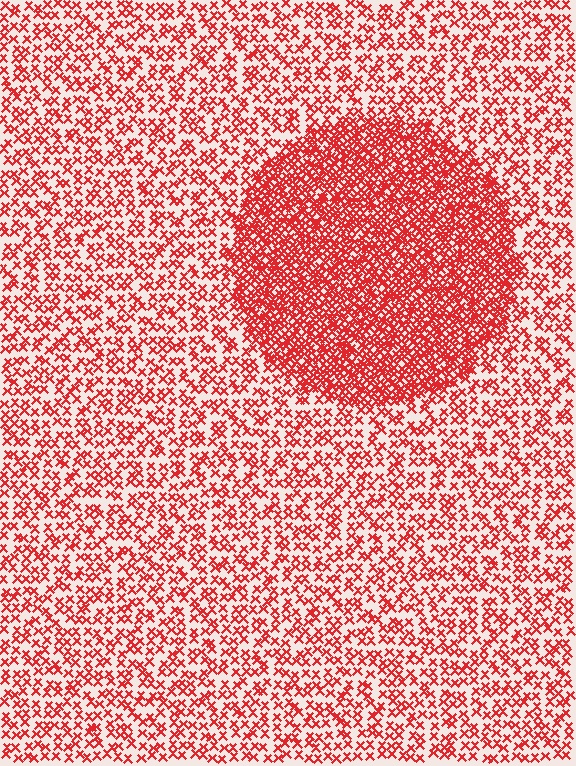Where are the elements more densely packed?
The elements are more densely packed inside the circle boundary.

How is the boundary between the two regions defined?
The boundary is defined by a change in element density (approximately 2.3x ratio). All elements are the same color, size, and shape.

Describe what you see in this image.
The image contains small red elements arranged at two different densities. A circle-shaped region is visible where the elements are more densely packed than the surrounding area.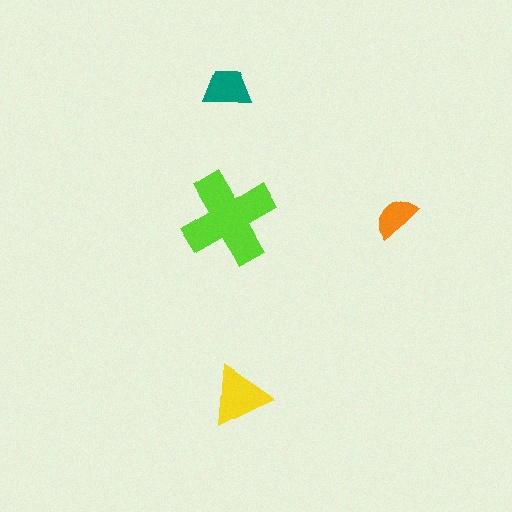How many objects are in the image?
There are 4 objects in the image.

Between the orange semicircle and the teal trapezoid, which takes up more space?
The teal trapezoid.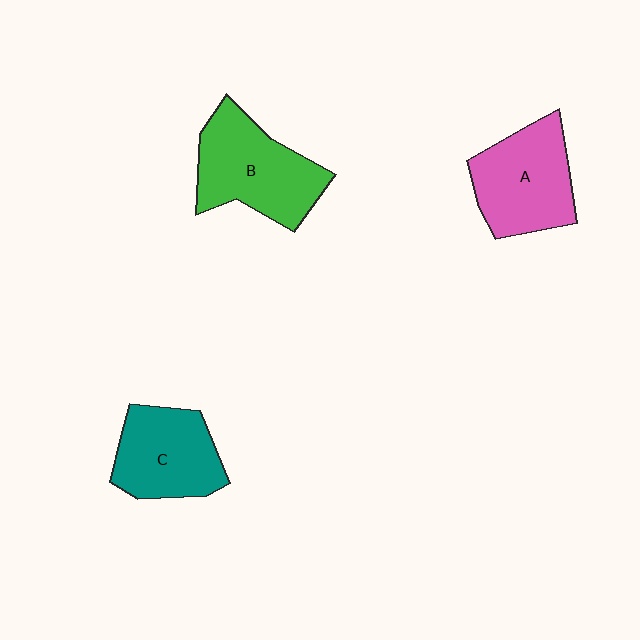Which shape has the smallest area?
Shape C (teal).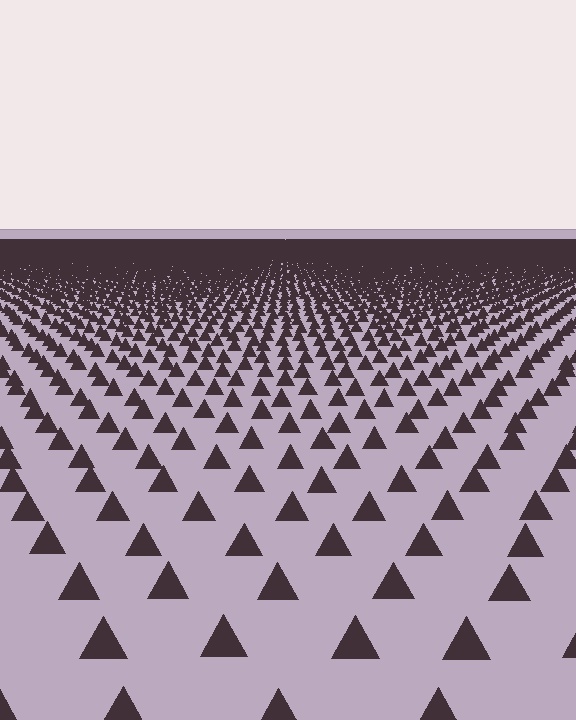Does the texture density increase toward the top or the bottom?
Density increases toward the top.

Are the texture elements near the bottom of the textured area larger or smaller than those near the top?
Larger. Near the bottom, elements are closer to the viewer and appear at a bigger on-screen size.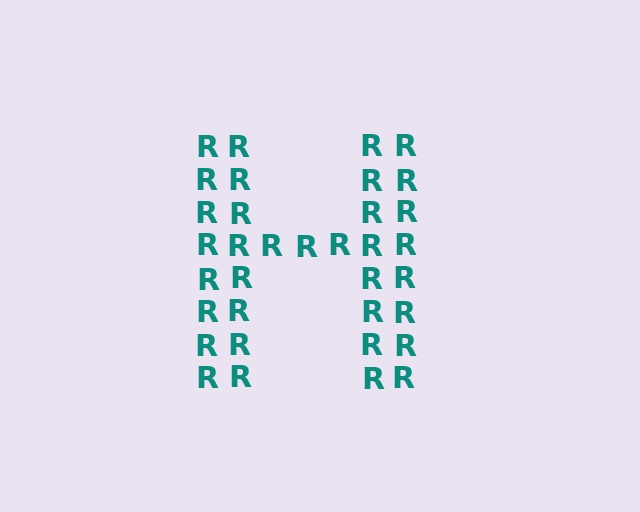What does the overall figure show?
The overall figure shows the letter H.